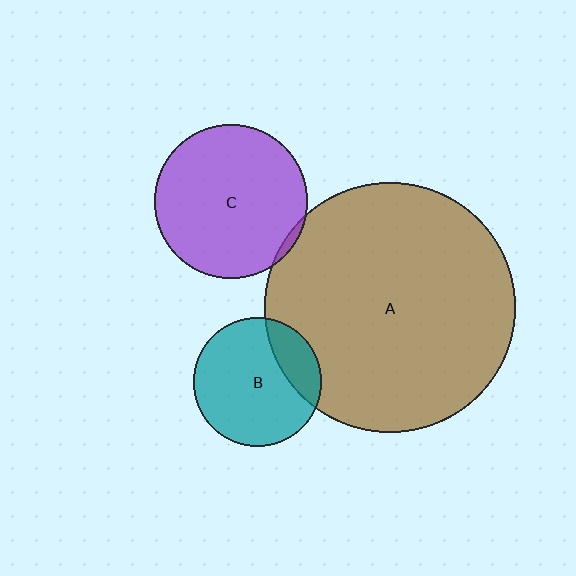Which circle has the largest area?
Circle A (brown).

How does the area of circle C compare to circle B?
Approximately 1.4 times.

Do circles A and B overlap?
Yes.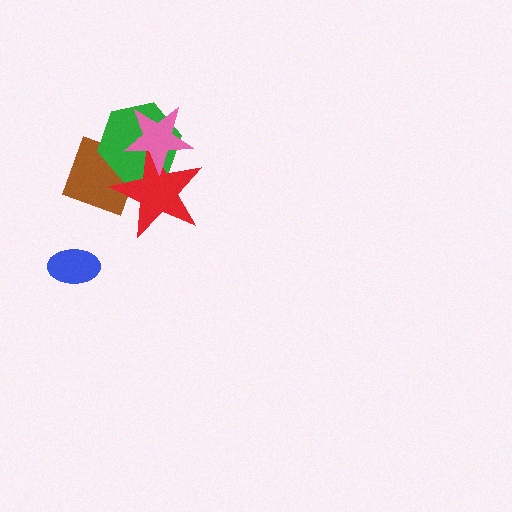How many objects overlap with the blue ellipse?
0 objects overlap with the blue ellipse.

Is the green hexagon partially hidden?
Yes, it is partially covered by another shape.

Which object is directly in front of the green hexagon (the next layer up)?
The red star is directly in front of the green hexagon.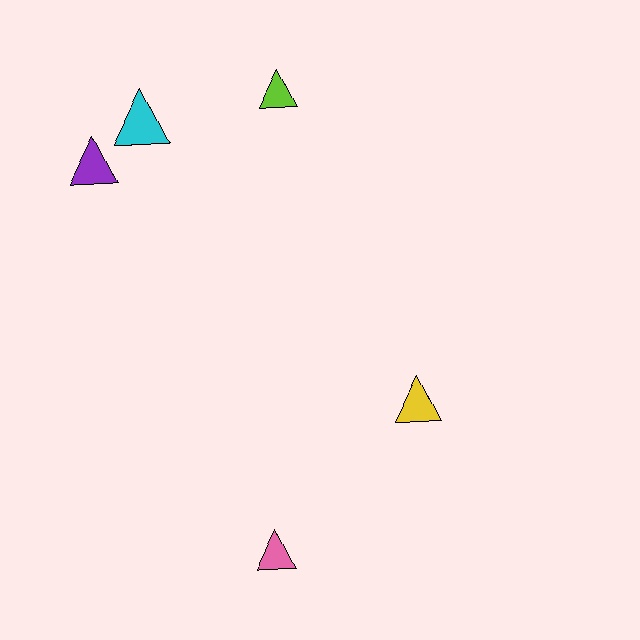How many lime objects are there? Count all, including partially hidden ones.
There is 1 lime object.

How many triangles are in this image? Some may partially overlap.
There are 5 triangles.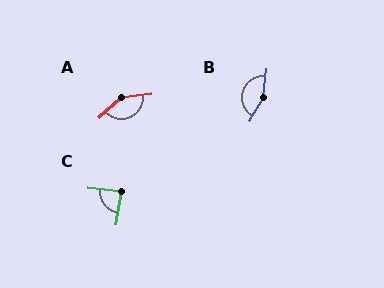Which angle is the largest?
B, at approximately 158 degrees.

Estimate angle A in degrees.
Approximately 145 degrees.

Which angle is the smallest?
C, at approximately 86 degrees.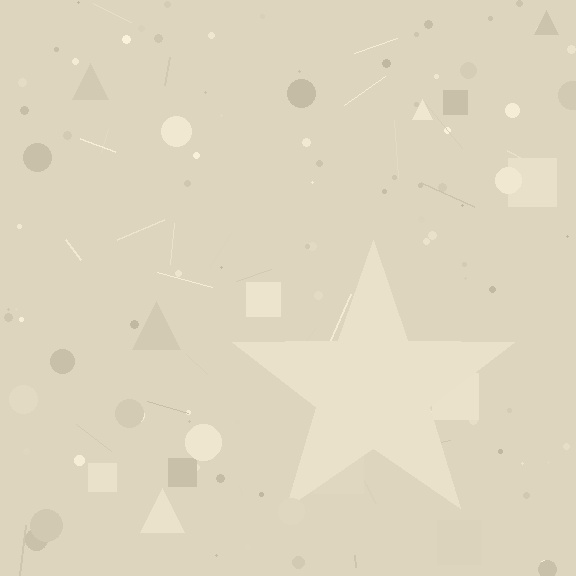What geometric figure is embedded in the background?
A star is embedded in the background.